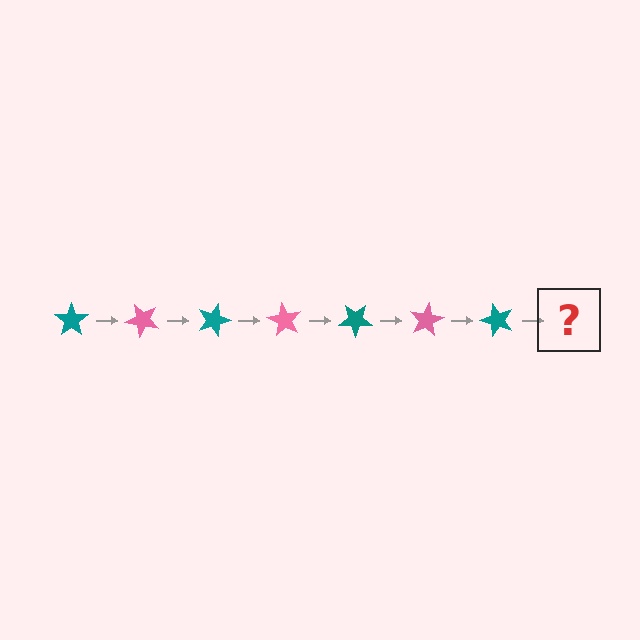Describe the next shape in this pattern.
It should be a pink star, rotated 315 degrees from the start.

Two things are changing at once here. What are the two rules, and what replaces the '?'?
The two rules are that it rotates 45 degrees each step and the color cycles through teal and pink. The '?' should be a pink star, rotated 315 degrees from the start.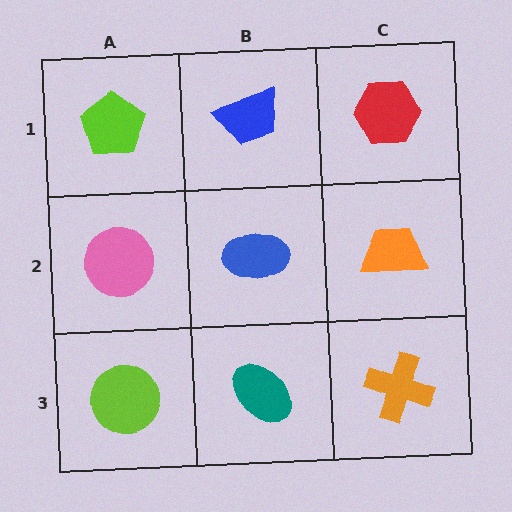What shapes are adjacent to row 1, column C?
An orange trapezoid (row 2, column C), a blue trapezoid (row 1, column B).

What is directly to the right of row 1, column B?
A red hexagon.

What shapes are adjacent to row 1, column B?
A blue ellipse (row 2, column B), a lime pentagon (row 1, column A), a red hexagon (row 1, column C).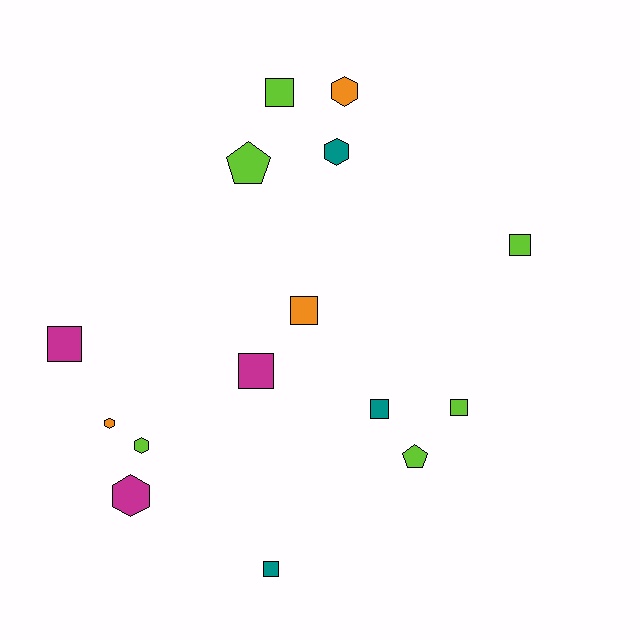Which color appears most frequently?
Lime, with 6 objects.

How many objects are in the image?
There are 15 objects.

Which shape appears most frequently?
Square, with 8 objects.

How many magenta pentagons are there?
There are no magenta pentagons.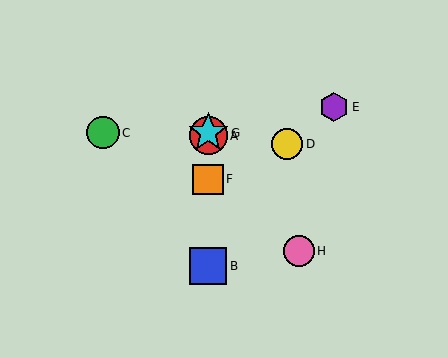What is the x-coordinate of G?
Object G is at x≈208.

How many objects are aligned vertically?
4 objects (A, B, F, G) are aligned vertically.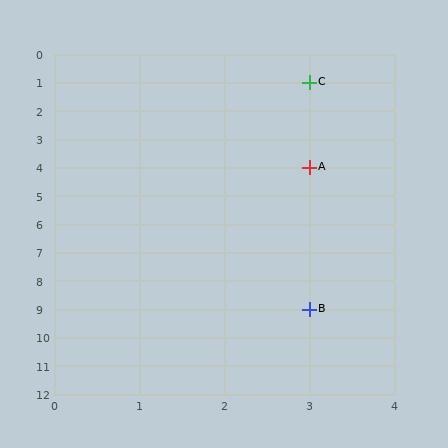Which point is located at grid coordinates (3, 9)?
Point B is at (3, 9).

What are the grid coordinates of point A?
Point A is at grid coordinates (3, 4).